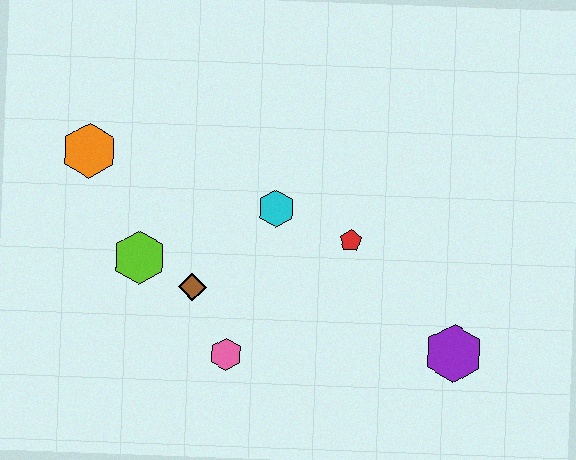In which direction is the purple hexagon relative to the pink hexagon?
The purple hexagon is to the right of the pink hexagon.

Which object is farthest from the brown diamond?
The purple hexagon is farthest from the brown diamond.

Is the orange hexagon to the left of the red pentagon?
Yes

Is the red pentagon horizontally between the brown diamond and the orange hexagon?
No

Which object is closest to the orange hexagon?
The lime hexagon is closest to the orange hexagon.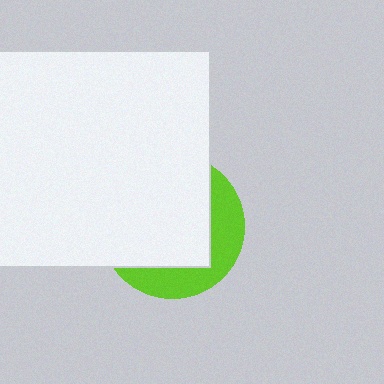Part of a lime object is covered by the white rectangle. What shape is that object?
It is a circle.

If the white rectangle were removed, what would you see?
You would see the complete lime circle.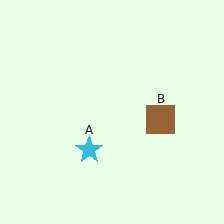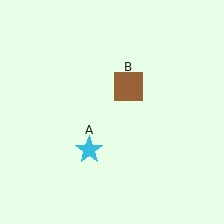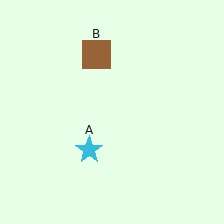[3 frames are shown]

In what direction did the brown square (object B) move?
The brown square (object B) moved up and to the left.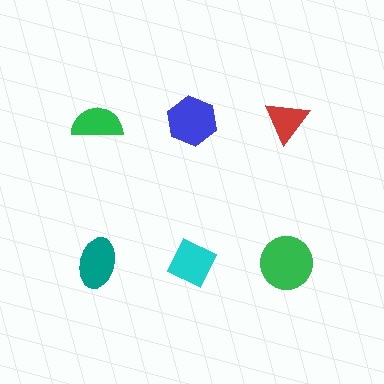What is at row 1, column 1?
A green semicircle.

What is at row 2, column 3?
A green circle.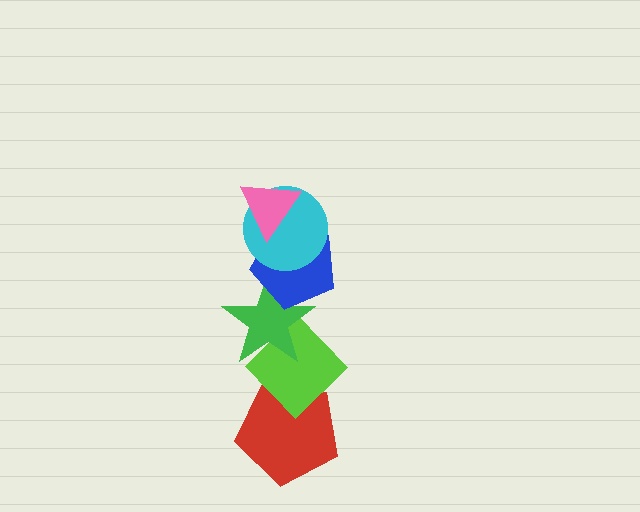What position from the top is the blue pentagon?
The blue pentagon is 3rd from the top.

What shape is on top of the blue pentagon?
The cyan circle is on top of the blue pentagon.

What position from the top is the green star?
The green star is 4th from the top.